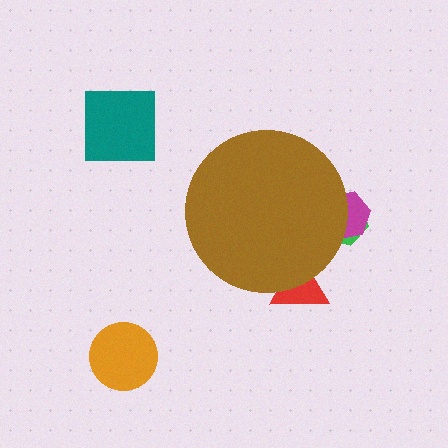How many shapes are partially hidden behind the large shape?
3 shapes are partially hidden.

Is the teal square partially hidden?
No, the teal square is fully visible.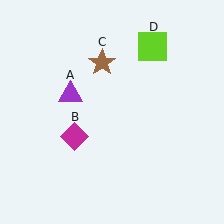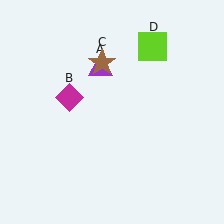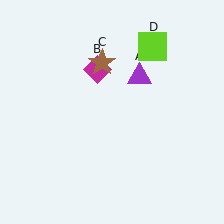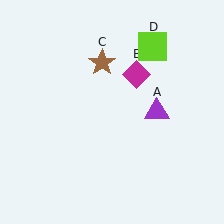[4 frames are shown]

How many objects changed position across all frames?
2 objects changed position: purple triangle (object A), magenta diamond (object B).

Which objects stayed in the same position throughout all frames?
Brown star (object C) and lime square (object D) remained stationary.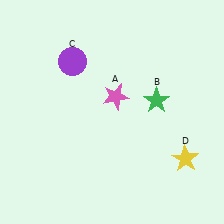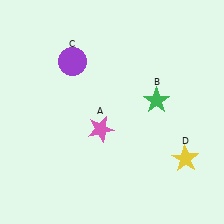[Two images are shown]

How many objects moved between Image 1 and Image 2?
1 object moved between the two images.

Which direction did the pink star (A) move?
The pink star (A) moved down.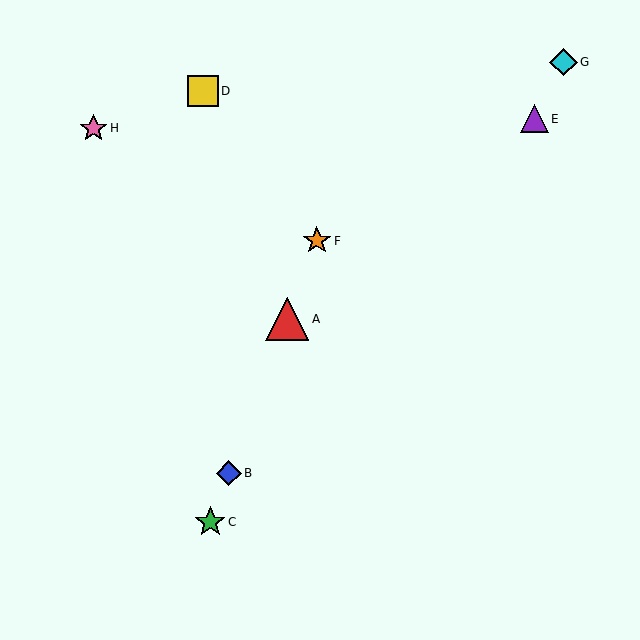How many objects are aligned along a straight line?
4 objects (A, B, C, F) are aligned along a straight line.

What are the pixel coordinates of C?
Object C is at (210, 522).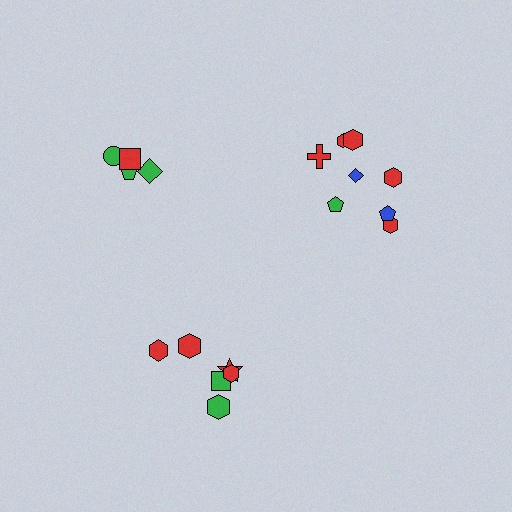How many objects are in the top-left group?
There are 4 objects.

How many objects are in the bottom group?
There are 6 objects.